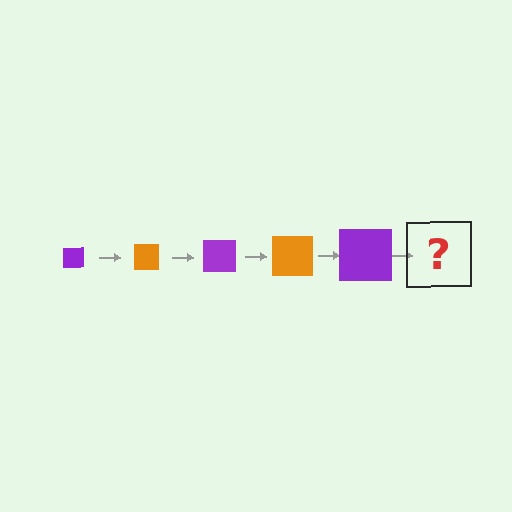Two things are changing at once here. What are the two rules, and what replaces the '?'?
The two rules are that the square grows larger each step and the color cycles through purple and orange. The '?' should be an orange square, larger than the previous one.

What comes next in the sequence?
The next element should be an orange square, larger than the previous one.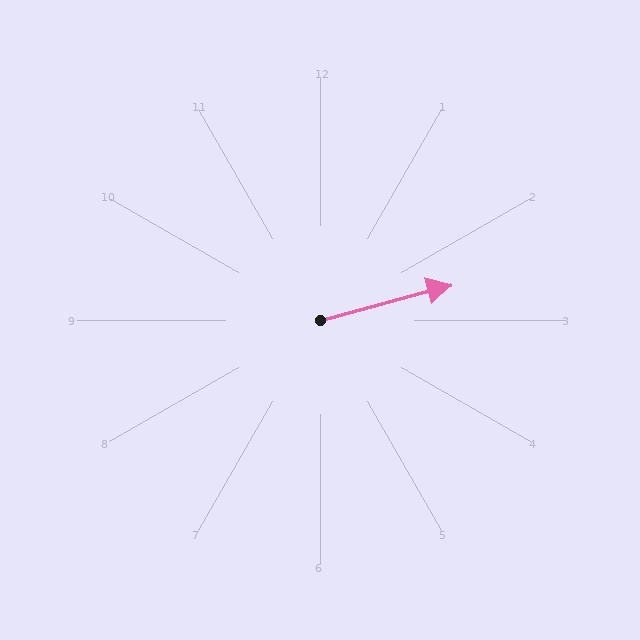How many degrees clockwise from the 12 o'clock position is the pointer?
Approximately 75 degrees.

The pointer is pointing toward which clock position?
Roughly 2 o'clock.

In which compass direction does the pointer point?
East.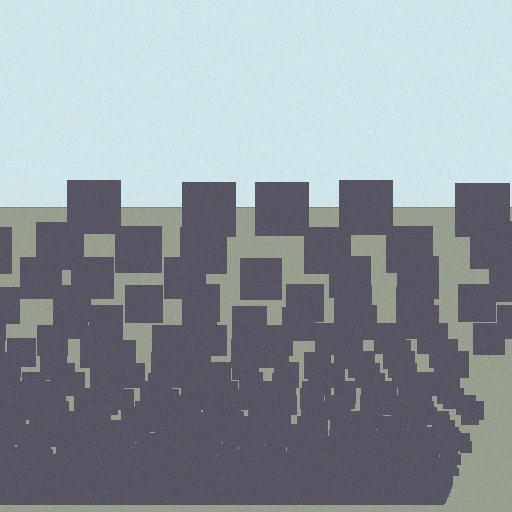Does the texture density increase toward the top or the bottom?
Density increases toward the bottom.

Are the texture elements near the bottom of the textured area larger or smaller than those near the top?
Smaller. The gradient is inverted — elements near the bottom are smaller and denser.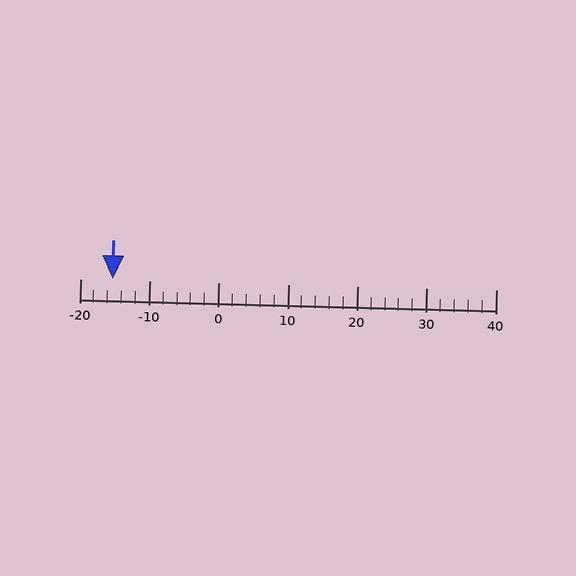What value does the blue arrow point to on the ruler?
The blue arrow points to approximately -15.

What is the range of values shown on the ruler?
The ruler shows values from -20 to 40.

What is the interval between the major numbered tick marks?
The major tick marks are spaced 10 units apart.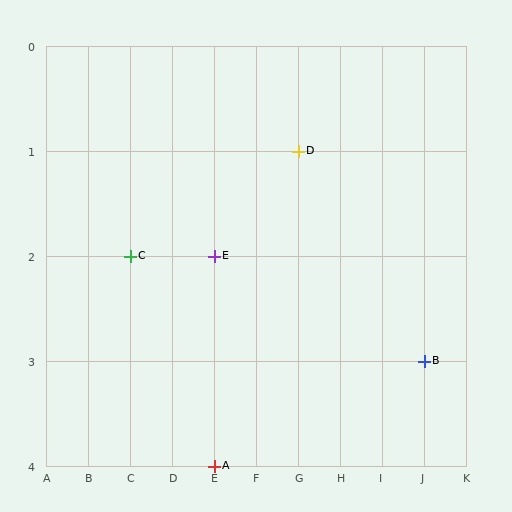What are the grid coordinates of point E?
Point E is at grid coordinates (E, 2).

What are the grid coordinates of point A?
Point A is at grid coordinates (E, 4).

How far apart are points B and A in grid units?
Points B and A are 5 columns and 1 row apart (about 5.1 grid units diagonally).